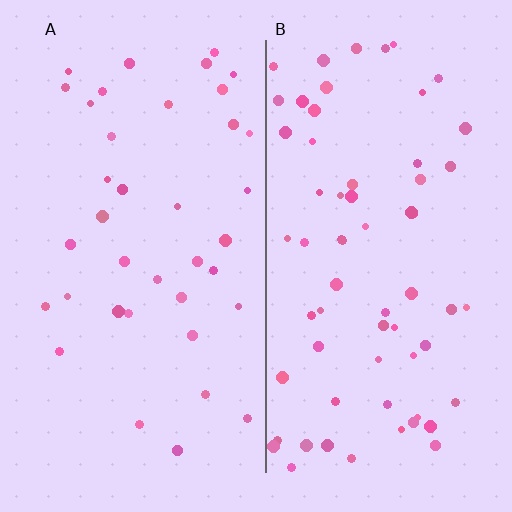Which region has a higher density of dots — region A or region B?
B (the right).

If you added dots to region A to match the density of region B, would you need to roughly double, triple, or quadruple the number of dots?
Approximately double.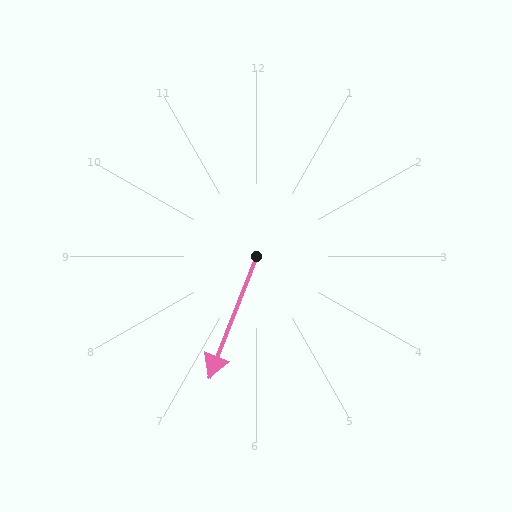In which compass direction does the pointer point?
South.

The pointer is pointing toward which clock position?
Roughly 7 o'clock.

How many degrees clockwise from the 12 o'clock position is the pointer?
Approximately 201 degrees.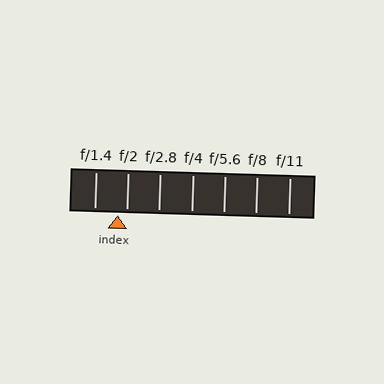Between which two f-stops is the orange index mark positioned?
The index mark is between f/1.4 and f/2.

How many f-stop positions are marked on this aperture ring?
There are 7 f-stop positions marked.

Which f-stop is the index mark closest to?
The index mark is closest to f/2.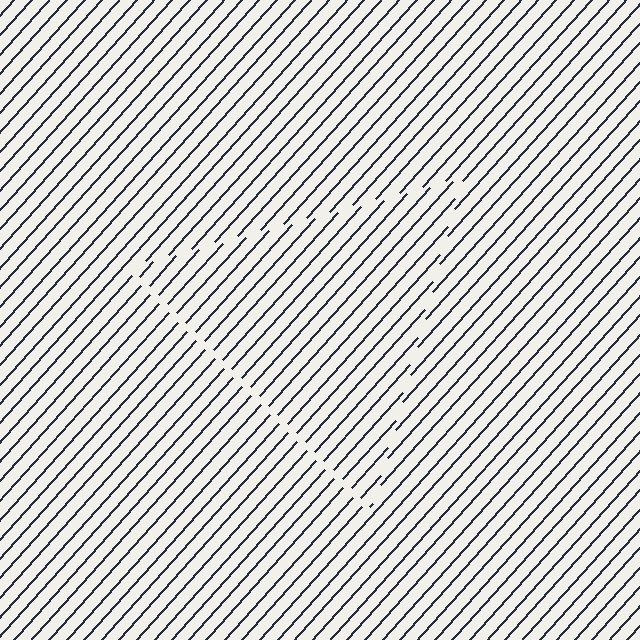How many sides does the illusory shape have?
3 sides — the line-ends trace a triangle.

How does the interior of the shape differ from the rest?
The interior of the shape contains the same grating, shifted by half a period — the contour is defined by the phase discontinuity where line-ends from the inner and outer gratings abut.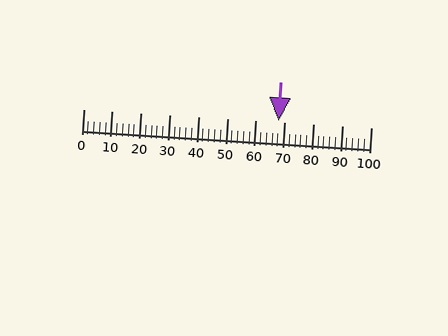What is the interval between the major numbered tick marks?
The major tick marks are spaced 10 units apart.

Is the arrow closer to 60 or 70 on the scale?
The arrow is closer to 70.